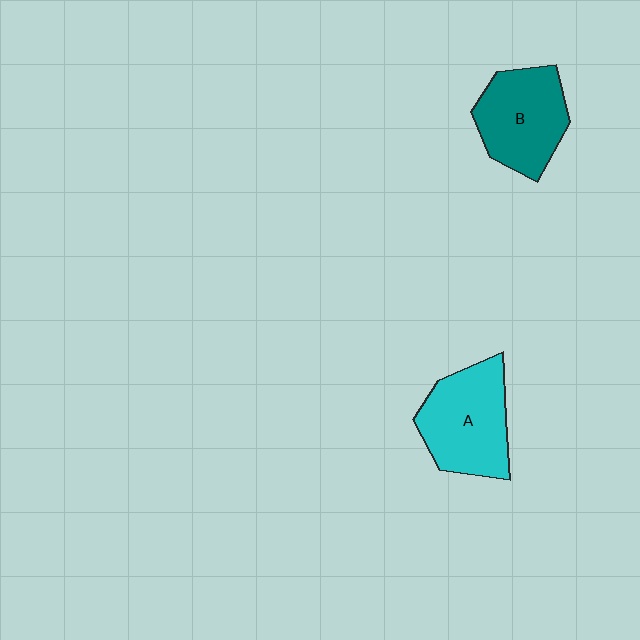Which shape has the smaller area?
Shape B (teal).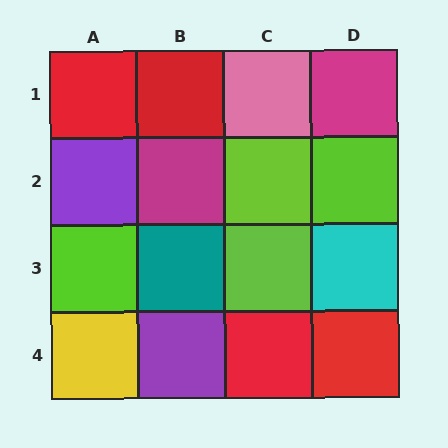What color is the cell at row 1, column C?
Pink.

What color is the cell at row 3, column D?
Cyan.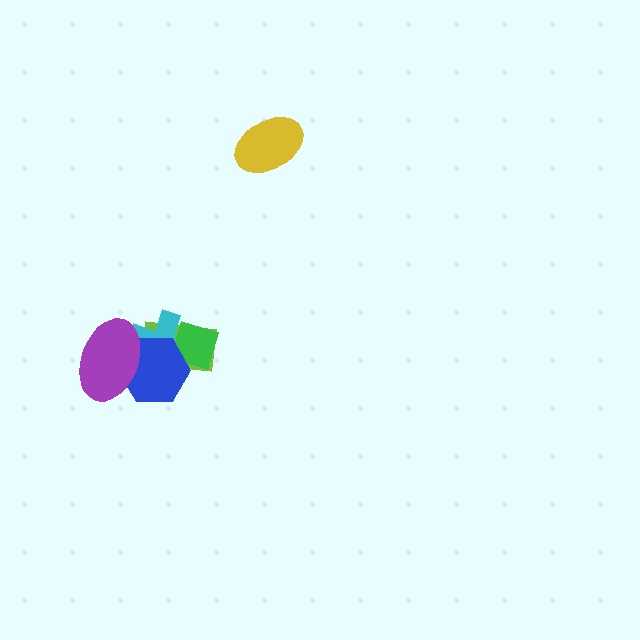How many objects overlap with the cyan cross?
4 objects overlap with the cyan cross.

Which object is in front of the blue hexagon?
The purple ellipse is in front of the blue hexagon.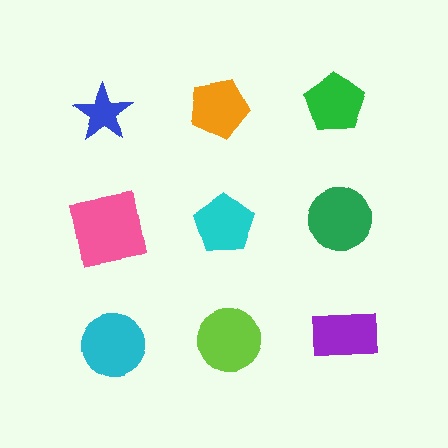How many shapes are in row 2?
3 shapes.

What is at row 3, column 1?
A cyan circle.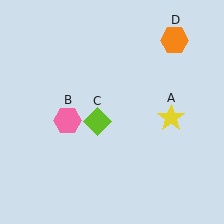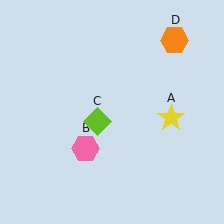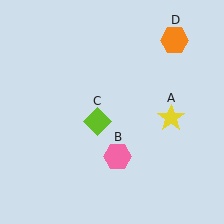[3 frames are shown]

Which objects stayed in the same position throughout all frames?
Yellow star (object A) and lime diamond (object C) and orange hexagon (object D) remained stationary.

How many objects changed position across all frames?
1 object changed position: pink hexagon (object B).